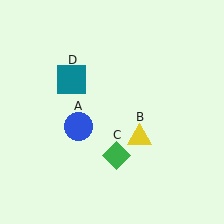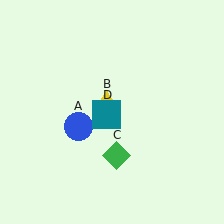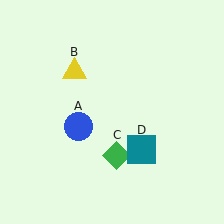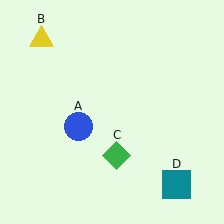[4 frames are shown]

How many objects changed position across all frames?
2 objects changed position: yellow triangle (object B), teal square (object D).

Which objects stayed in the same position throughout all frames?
Blue circle (object A) and green diamond (object C) remained stationary.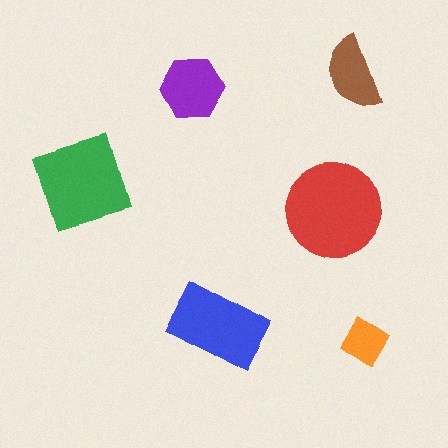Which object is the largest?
The red circle.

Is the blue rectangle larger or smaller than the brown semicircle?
Larger.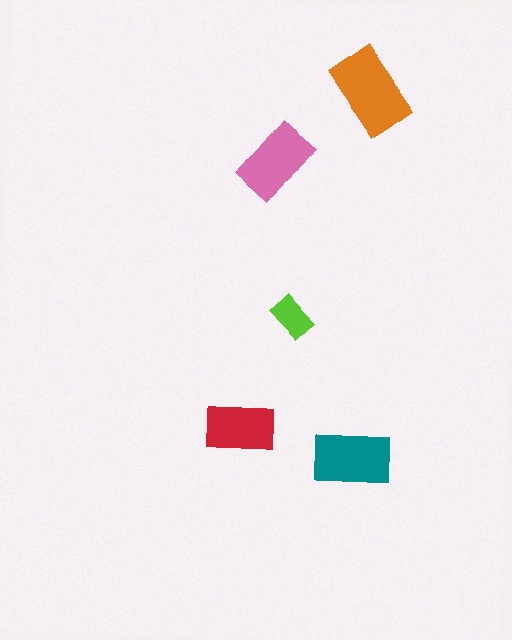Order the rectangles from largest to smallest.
the orange one, the teal one, the pink one, the red one, the lime one.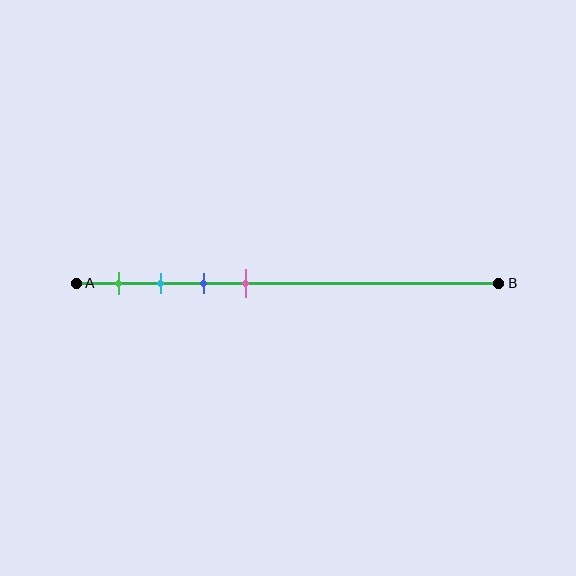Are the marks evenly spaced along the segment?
Yes, the marks are approximately evenly spaced.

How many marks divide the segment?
There are 4 marks dividing the segment.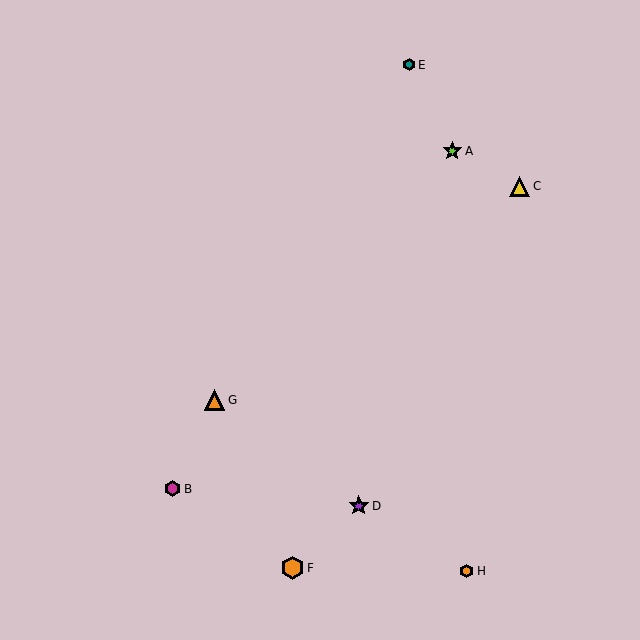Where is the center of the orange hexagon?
The center of the orange hexagon is at (292, 568).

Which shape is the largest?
The orange hexagon (labeled F) is the largest.